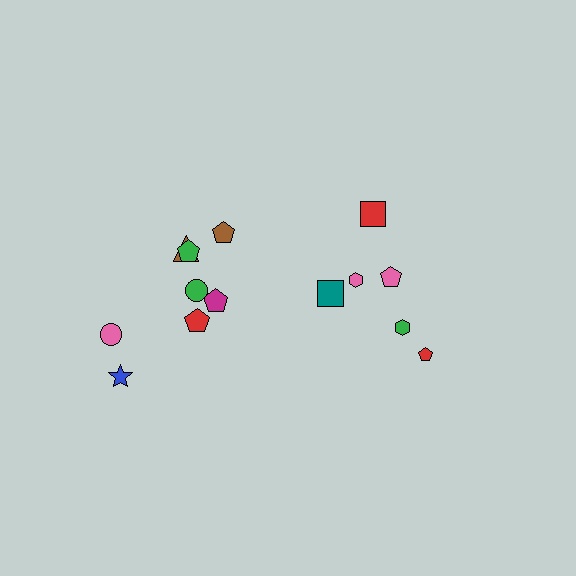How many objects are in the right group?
There are 6 objects.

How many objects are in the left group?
There are 8 objects.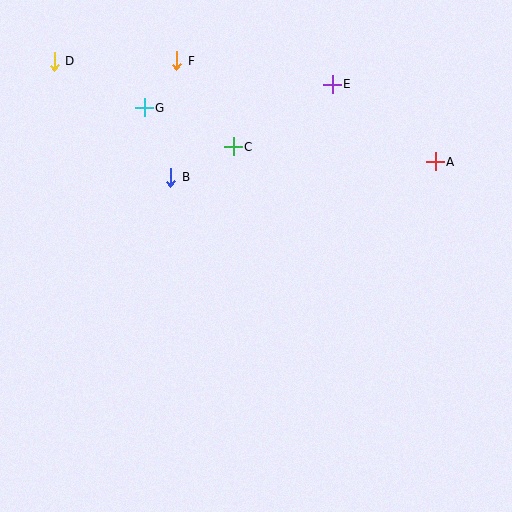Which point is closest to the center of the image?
Point C at (233, 147) is closest to the center.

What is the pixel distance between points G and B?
The distance between G and B is 75 pixels.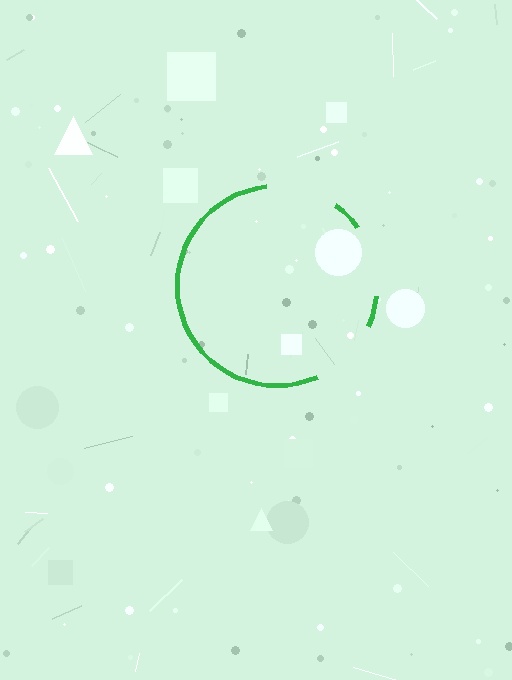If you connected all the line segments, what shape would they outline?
They would outline a circle.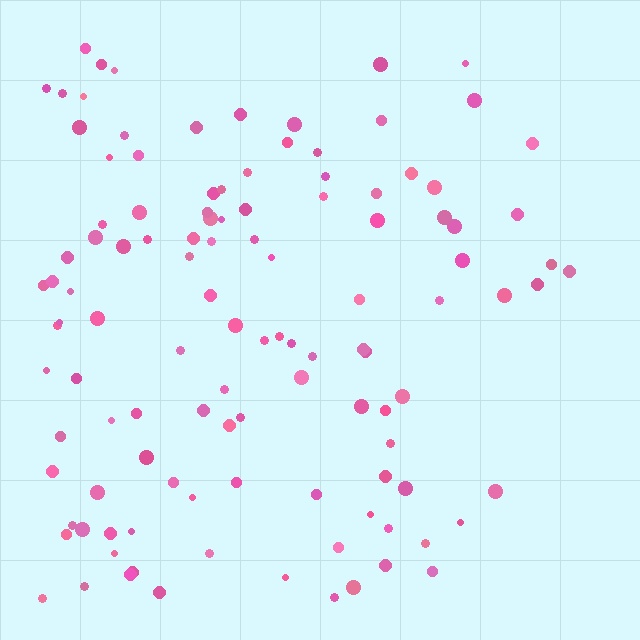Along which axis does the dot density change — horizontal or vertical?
Horizontal.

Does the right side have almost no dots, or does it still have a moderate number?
Still a moderate number, just noticeably fewer than the left.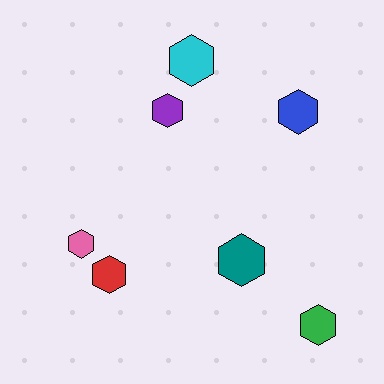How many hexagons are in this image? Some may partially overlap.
There are 7 hexagons.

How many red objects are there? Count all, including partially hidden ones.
There is 1 red object.